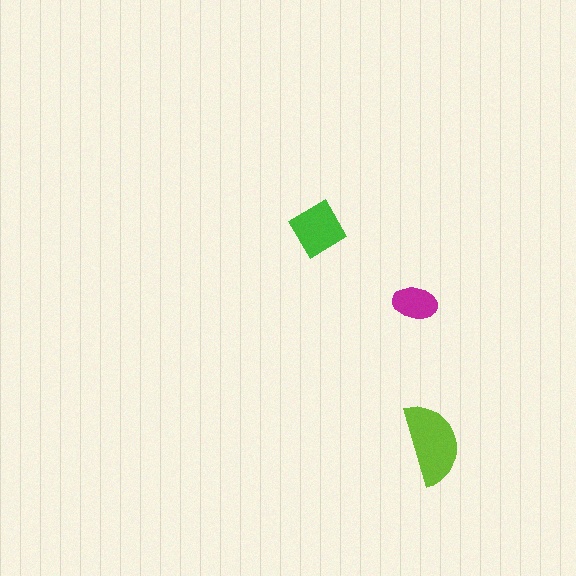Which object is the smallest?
The magenta ellipse.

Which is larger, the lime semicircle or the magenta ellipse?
The lime semicircle.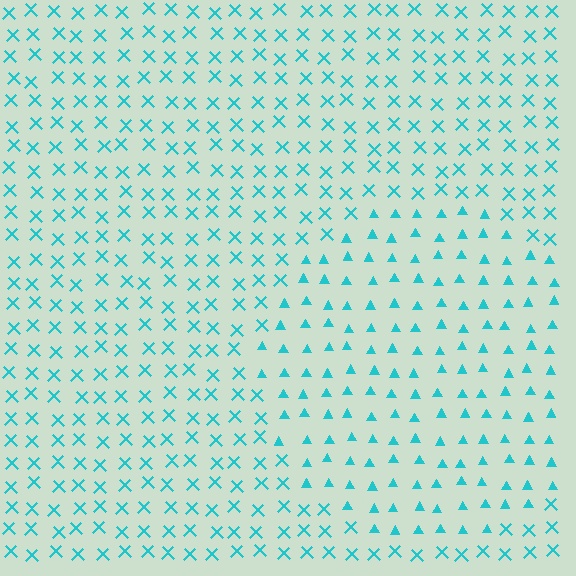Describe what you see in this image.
The image is filled with small cyan elements arranged in a uniform grid. A circle-shaped region contains triangles, while the surrounding area contains X marks. The boundary is defined purely by the change in element shape.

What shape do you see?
I see a circle.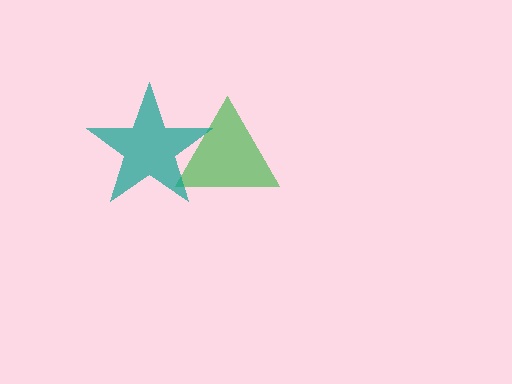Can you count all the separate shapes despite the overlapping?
Yes, there are 2 separate shapes.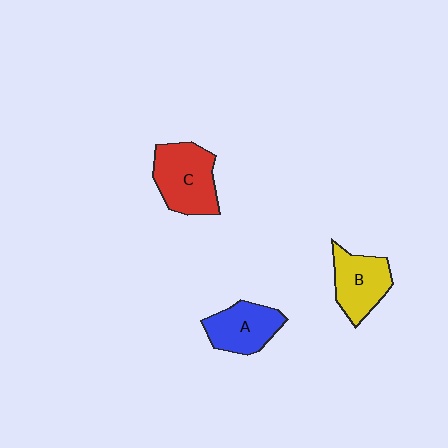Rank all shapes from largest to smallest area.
From largest to smallest: C (red), B (yellow), A (blue).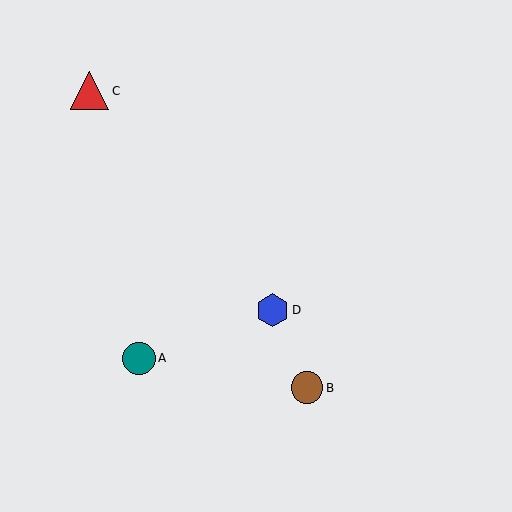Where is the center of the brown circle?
The center of the brown circle is at (307, 388).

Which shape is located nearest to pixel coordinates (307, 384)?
The brown circle (labeled B) at (307, 388) is nearest to that location.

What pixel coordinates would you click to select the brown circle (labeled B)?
Click at (307, 388) to select the brown circle B.